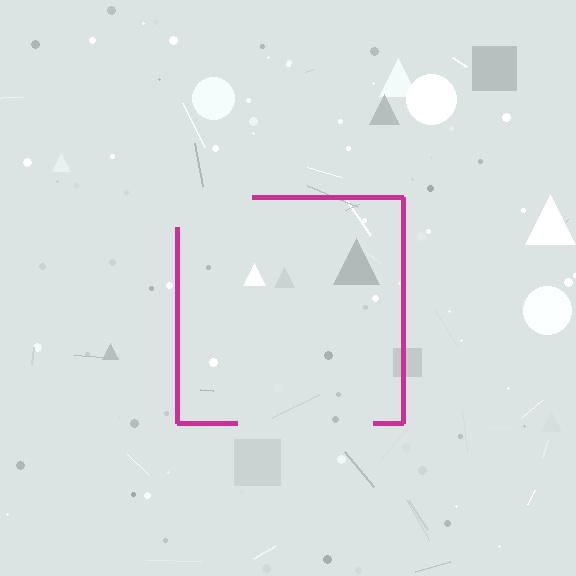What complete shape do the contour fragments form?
The contour fragments form a square.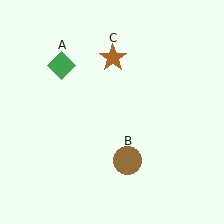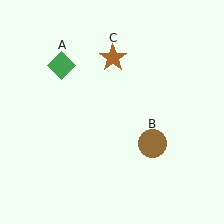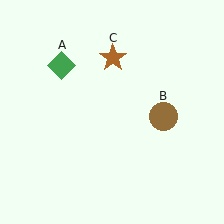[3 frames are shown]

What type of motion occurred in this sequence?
The brown circle (object B) rotated counterclockwise around the center of the scene.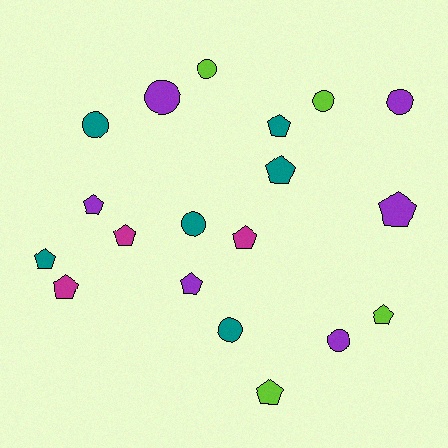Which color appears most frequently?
Teal, with 6 objects.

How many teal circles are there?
There are 3 teal circles.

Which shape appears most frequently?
Pentagon, with 11 objects.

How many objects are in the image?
There are 19 objects.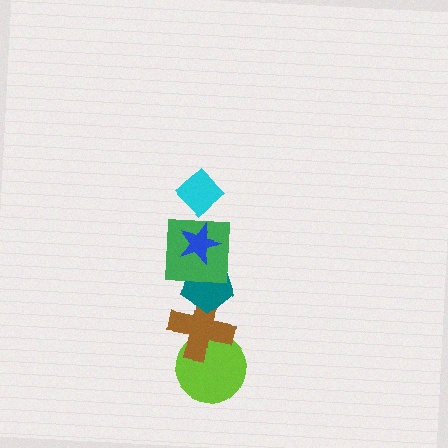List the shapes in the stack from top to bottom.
From top to bottom: the cyan diamond, the blue star, the green square, the teal pentagon, the brown cross, the lime circle.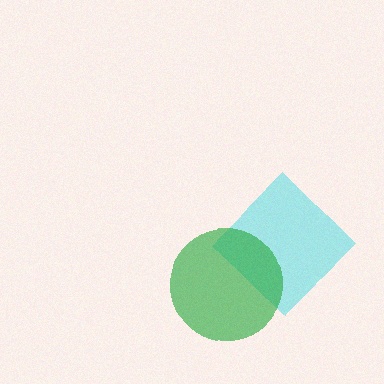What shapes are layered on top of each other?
The layered shapes are: a cyan diamond, a green circle.